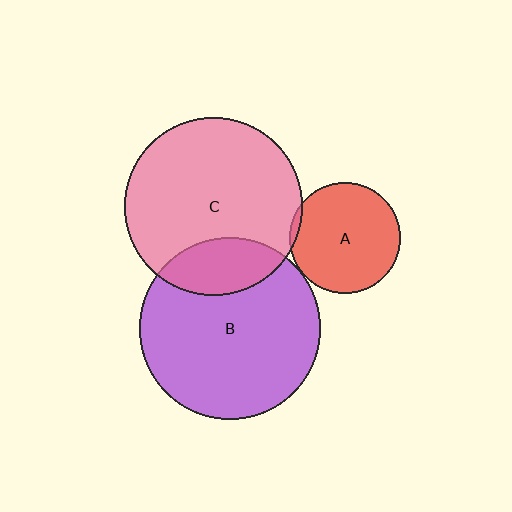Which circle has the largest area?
Circle B (purple).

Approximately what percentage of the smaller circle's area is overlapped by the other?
Approximately 5%.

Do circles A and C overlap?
Yes.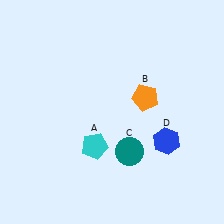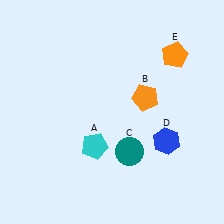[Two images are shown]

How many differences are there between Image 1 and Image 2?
There is 1 difference between the two images.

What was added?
An orange pentagon (E) was added in Image 2.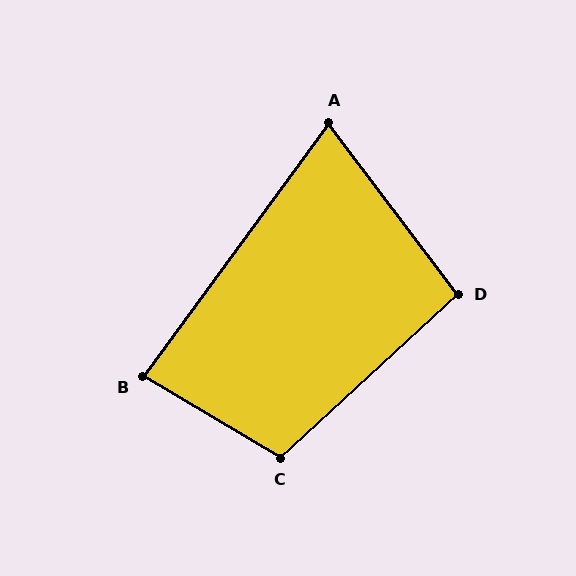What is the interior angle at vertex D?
Approximately 96 degrees (obtuse).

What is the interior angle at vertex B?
Approximately 84 degrees (acute).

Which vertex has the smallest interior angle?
A, at approximately 73 degrees.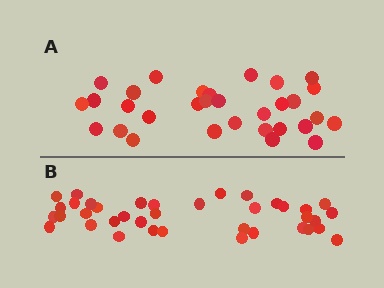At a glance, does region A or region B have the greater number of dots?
Region B (the bottom region) has more dots.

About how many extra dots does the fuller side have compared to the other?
Region B has roughly 8 or so more dots than region A.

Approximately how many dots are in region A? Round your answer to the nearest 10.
About 30 dots. (The exact count is 31, which rounds to 30.)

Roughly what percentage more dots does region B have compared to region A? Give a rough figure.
About 25% more.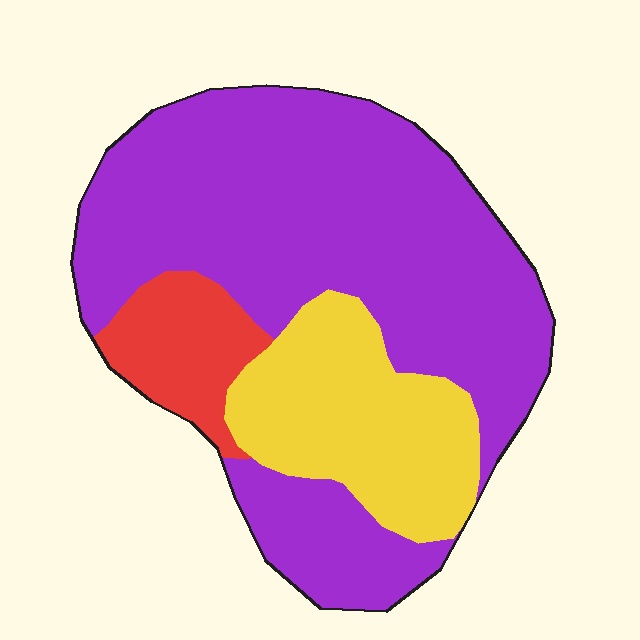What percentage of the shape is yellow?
Yellow covers roughly 25% of the shape.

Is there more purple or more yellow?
Purple.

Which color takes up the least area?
Red, at roughly 10%.